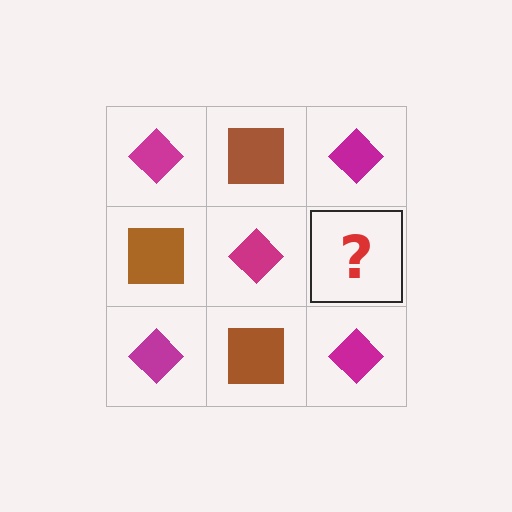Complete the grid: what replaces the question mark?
The question mark should be replaced with a brown square.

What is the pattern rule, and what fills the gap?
The rule is that it alternates magenta diamond and brown square in a checkerboard pattern. The gap should be filled with a brown square.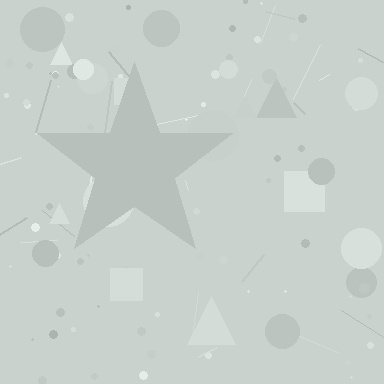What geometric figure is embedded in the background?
A star is embedded in the background.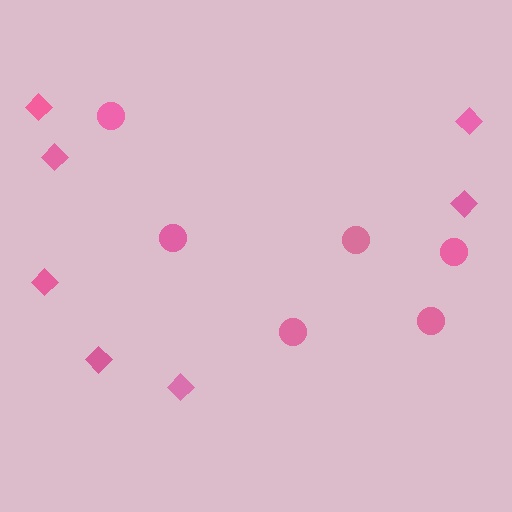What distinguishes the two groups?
There are 2 groups: one group of diamonds (7) and one group of circles (6).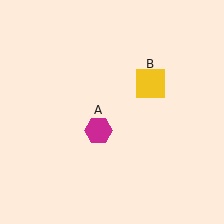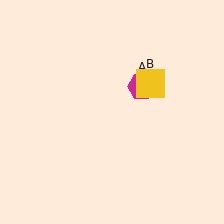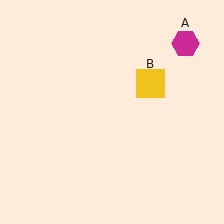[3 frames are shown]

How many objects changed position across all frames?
1 object changed position: magenta hexagon (object A).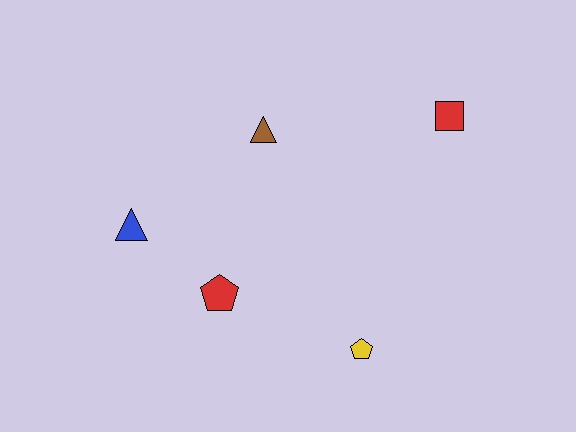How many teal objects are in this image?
There are no teal objects.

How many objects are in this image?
There are 5 objects.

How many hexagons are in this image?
There are no hexagons.